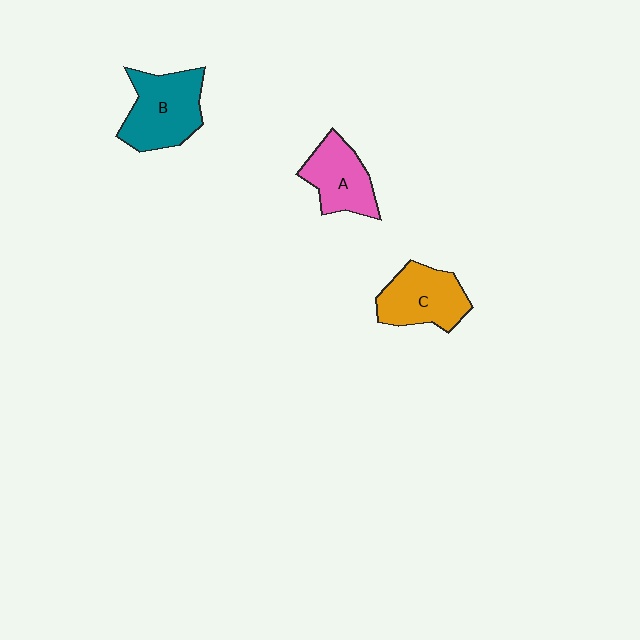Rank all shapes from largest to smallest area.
From largest to smallest: B (teal), C (orange), A (pink).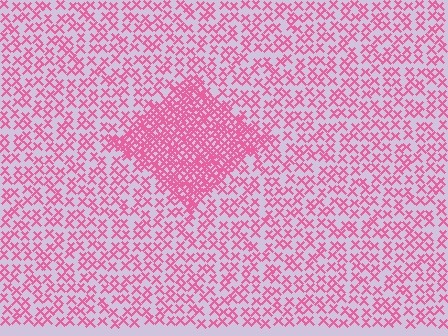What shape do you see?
I see a diamond.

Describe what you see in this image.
The image contains small pink elements arranged at two different densities. A diamond-shaped region is visible where the elements are more densely packed than the surrounding area.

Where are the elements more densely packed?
The elements are more densely packed inside the diamond boundary.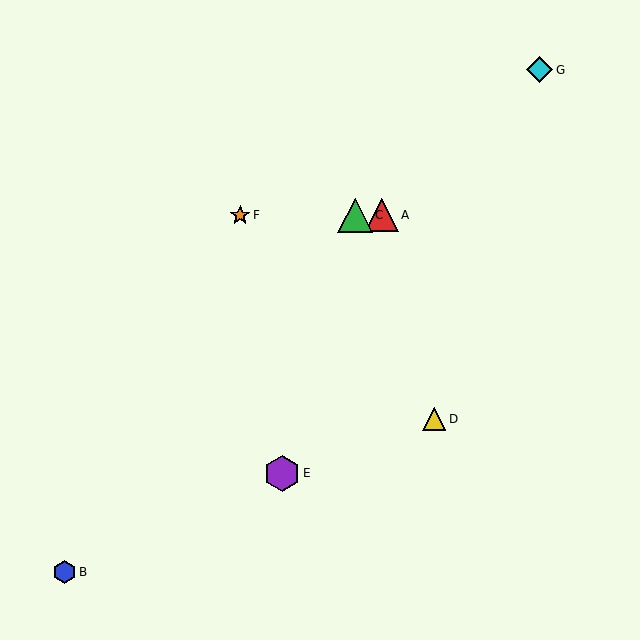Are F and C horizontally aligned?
Yes, both are at y≈215.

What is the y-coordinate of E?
Object E is at y≈473.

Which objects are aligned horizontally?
Objects A, C, F are aligned horizontally.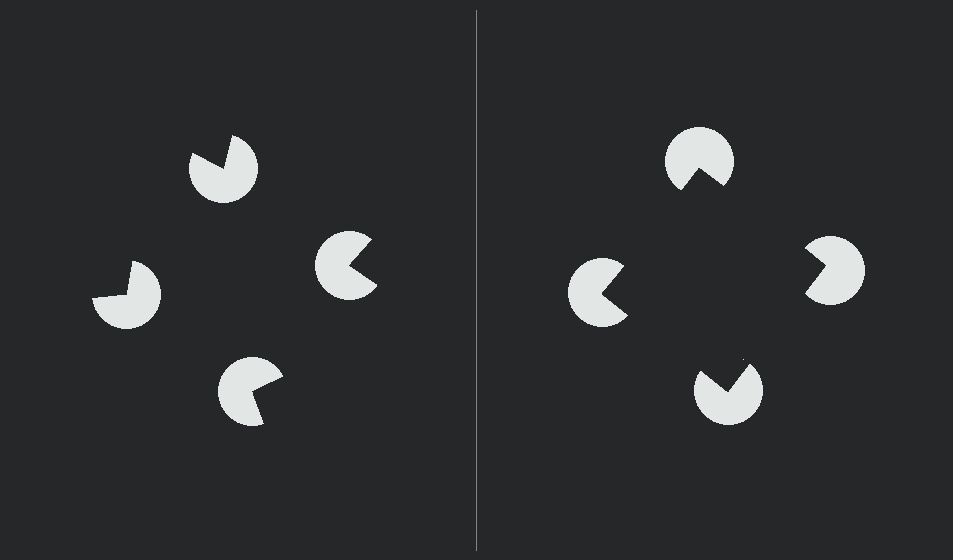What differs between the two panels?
The pac-man discs are positioned identically on both sides; only the wedge orientations differ. On the right they align to a square; on the left they are misaligned.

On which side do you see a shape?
An illusory square appears on the right side. On the left side the wedge cuts are rotated, so no coherent shape forms.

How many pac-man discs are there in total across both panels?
8 — 4 on each side.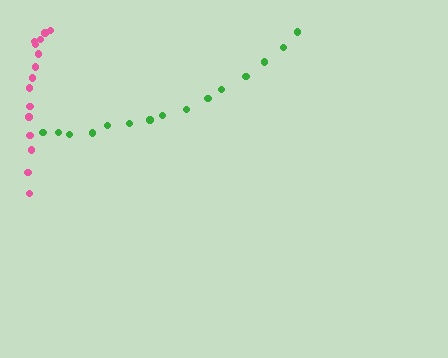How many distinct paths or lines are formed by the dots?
There are 2 distinct paths.